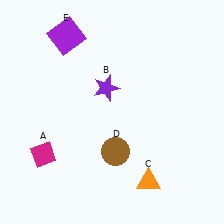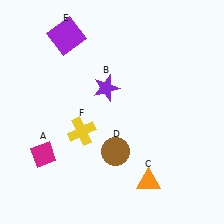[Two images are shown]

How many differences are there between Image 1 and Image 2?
There is 1 difference between the two images.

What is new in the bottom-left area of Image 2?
A yellow cross (F) was added in the bottom-left area of Image 2.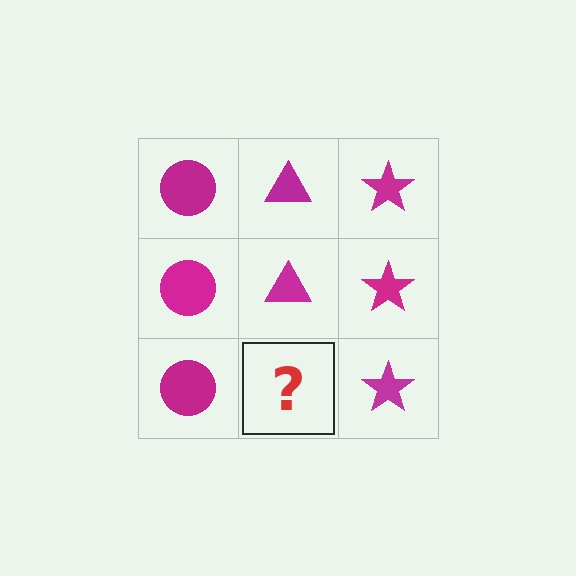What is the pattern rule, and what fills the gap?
The rule is that each column has a consistent shape. The gap should be filled with a magenta triangle.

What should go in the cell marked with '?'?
The missing cell should contain a magenta triangle.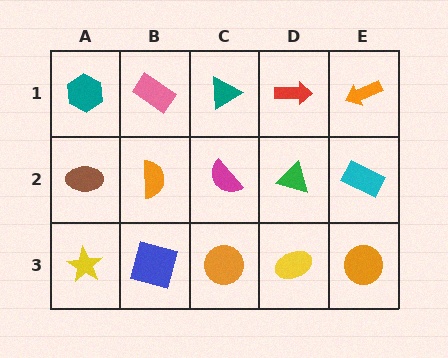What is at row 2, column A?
A brown ellipse.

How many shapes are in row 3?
5 shapes.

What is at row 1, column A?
A teal hexagon.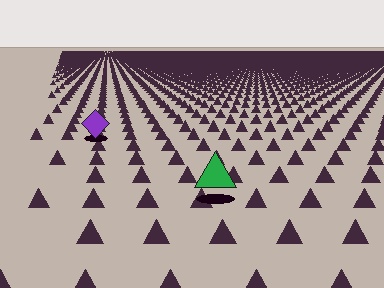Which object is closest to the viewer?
The green triangle is closest. The texture marks near it are larger and more spread out.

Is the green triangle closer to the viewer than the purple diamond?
Yes. The green triangle is closer — you can tell from the texture gradient: the ground texture is coarser near it.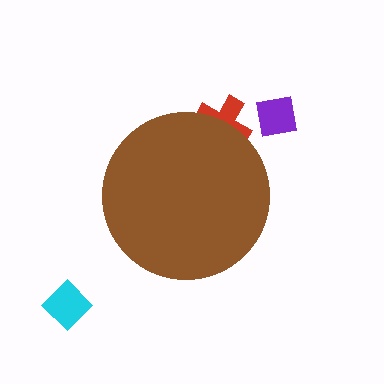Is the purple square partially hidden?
No, the purple square is fully visible.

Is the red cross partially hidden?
Yes, the red cross is partially hidden behind the brown circle.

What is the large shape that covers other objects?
A brown circle.